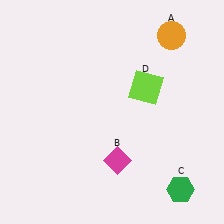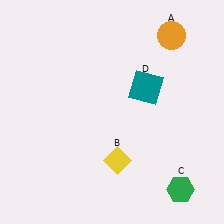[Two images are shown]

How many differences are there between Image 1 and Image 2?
There are 2 differences between the two images.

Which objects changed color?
B changed from magenta to yellow. D changed from lime to teal.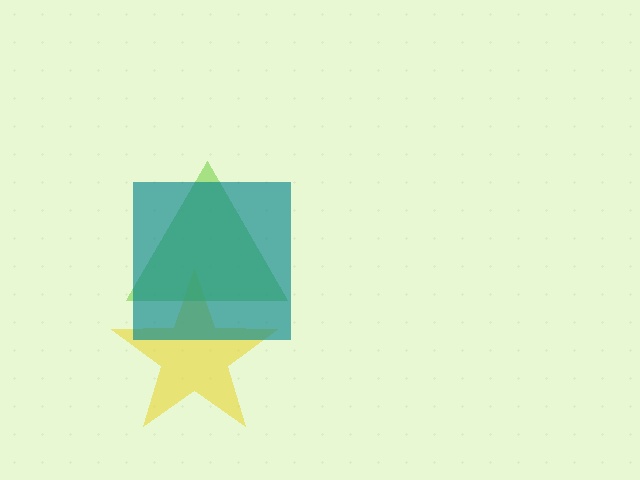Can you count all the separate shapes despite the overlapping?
Yes, there are 3 separate shapes.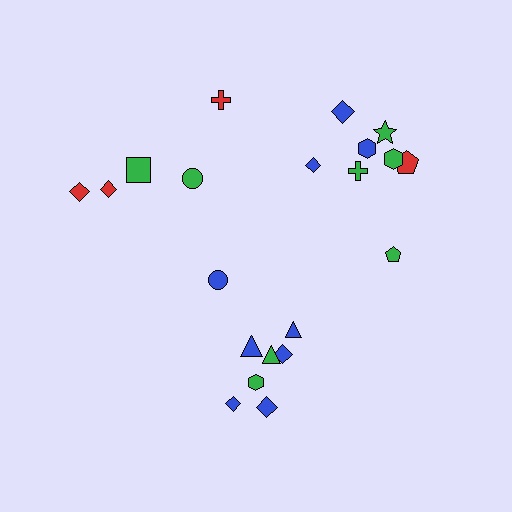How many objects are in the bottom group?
There are 8 objects.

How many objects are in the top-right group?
There are 8 objects.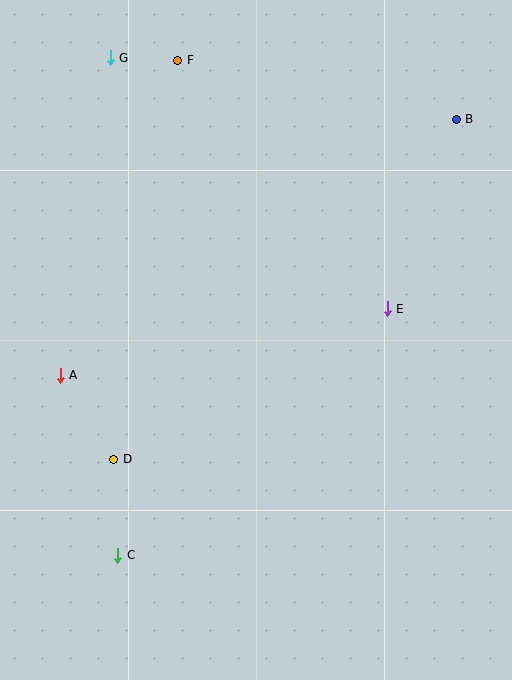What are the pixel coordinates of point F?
Point F is at (178, 60).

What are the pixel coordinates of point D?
Point D is at (114, 459).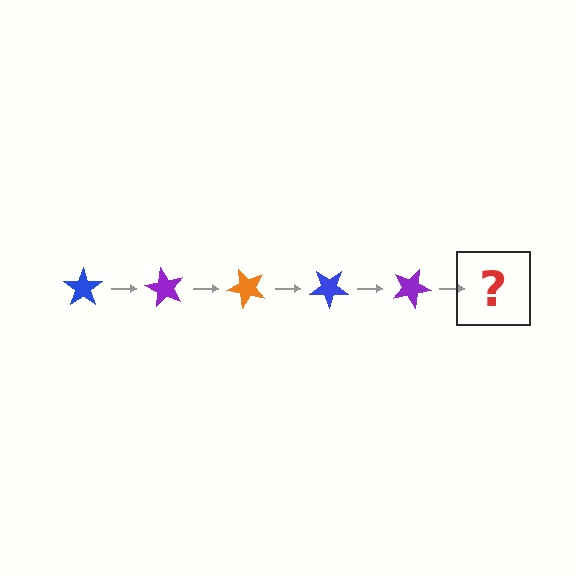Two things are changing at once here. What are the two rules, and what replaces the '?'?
The two rules are that it rotates 60 degrees each step and the color cycles through blue, purple, and orange. The '?' should be an orange star, rotated 300 degrees from the start.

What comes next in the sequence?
The next element should be an orange star, rotated 300 degrees from the start.